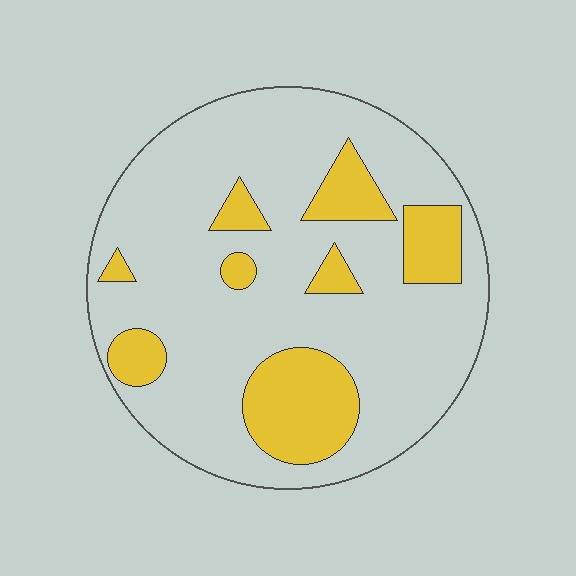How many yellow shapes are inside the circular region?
8.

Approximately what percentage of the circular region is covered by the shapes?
Approximately 20%.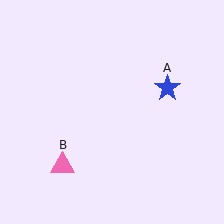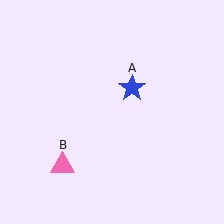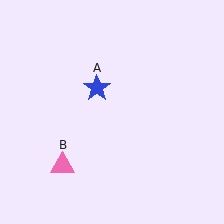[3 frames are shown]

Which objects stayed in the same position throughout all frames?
Pink triangle (object B) remained stationary.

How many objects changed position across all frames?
1 object changed position: blue star (object A).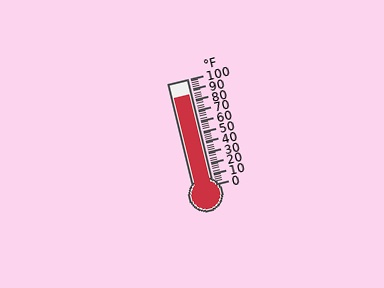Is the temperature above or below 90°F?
The temperature is below 90°F.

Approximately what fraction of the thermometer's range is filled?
The thermometer is filled to approximately 85% of its range.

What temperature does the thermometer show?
The thermometer shows approximately 86°F.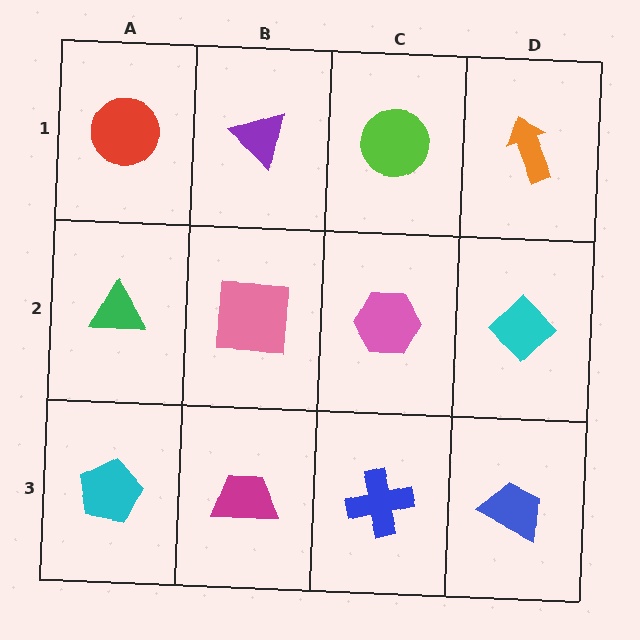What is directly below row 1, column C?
A pink hexagon.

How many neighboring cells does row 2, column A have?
3.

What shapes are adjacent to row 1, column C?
A pink hexagon (row 2, column C), a purple triangle (row 1, column B), an orange arrow (row 1, column D).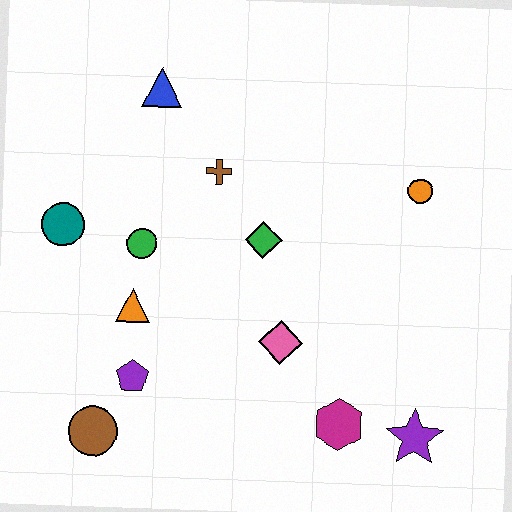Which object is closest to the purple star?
The magenta hexagon is closest to the purple star.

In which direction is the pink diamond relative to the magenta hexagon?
The pink diamond is above the magenta hexagon.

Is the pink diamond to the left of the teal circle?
No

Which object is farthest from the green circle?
The purple star is farthest from the green circle.